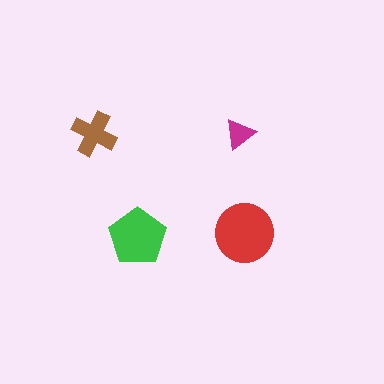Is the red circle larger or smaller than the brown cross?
Larger.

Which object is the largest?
The red circle.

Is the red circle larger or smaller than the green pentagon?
Larger.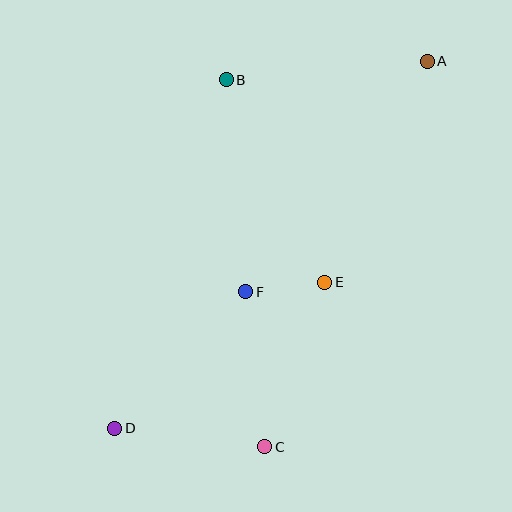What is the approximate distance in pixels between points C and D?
The distance between C and D is approximately 151 pixels.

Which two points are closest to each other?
Points E and F are closest to each other.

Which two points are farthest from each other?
Points A and D are farthest from each other.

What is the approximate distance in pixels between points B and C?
The distance between B and C is approximately 369 pixels.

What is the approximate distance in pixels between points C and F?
The distance between C and F is approximately 157 pixels.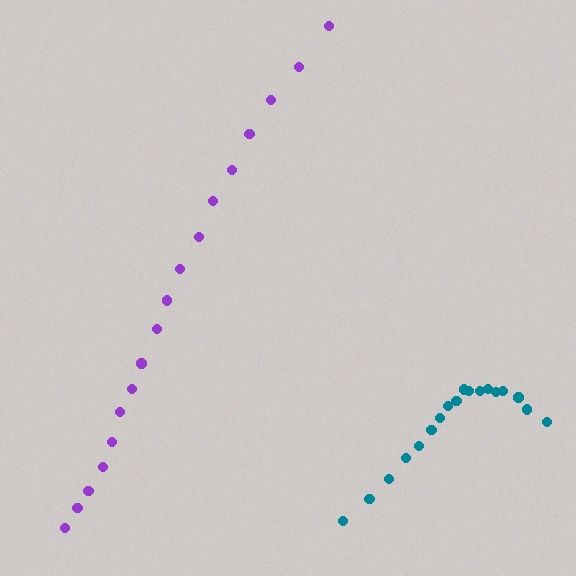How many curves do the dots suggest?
There are 2 distinct paths.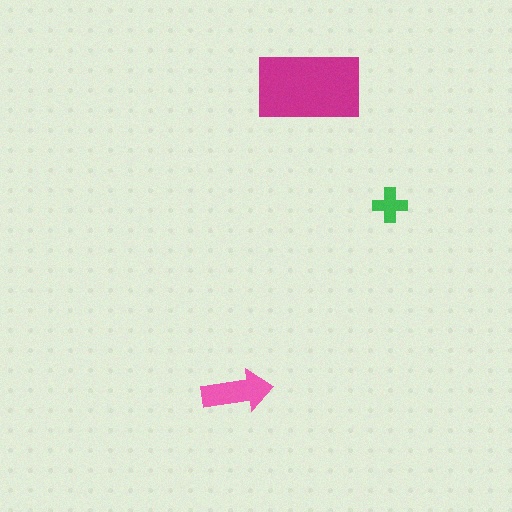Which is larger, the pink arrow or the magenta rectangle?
The magenta rectangle.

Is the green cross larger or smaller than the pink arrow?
Smaller.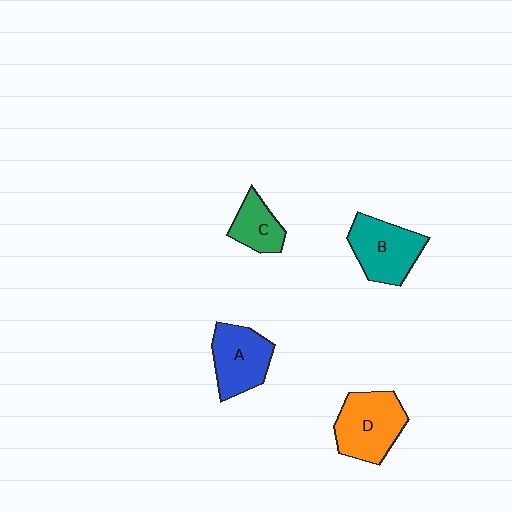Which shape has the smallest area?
Shape C (green).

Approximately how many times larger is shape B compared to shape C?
Approximately 1.6 times.